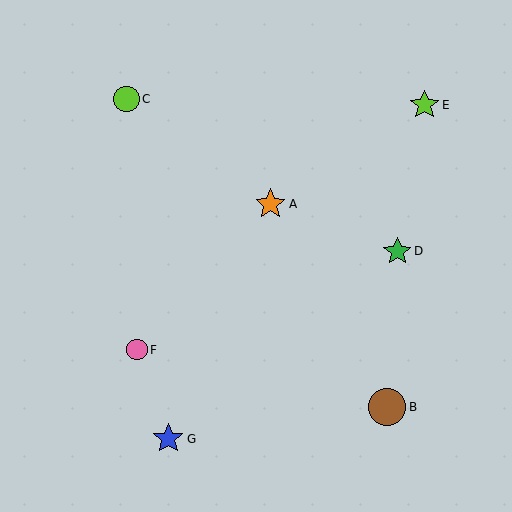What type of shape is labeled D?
Shape D is a green star.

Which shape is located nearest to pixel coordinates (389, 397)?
The brown circle (labeled B) at (387, 407) is nearest to that location.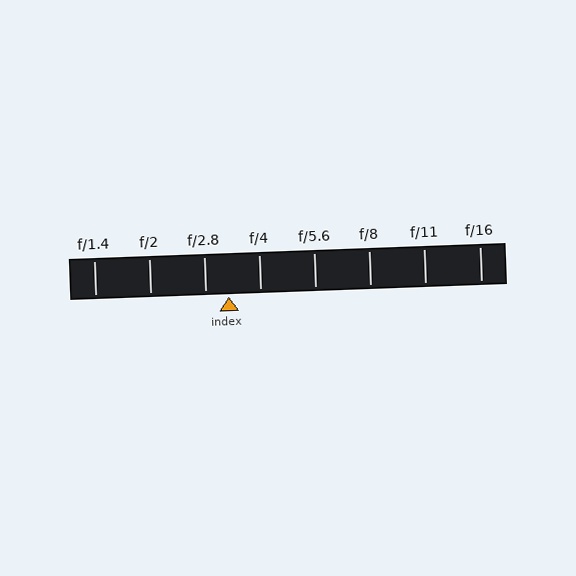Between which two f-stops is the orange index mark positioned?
The index mark is between f/2.8 and f/4.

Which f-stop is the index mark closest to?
The index mark is closest to f/2.8.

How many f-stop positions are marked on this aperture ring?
There are 8 f-stop positions marked.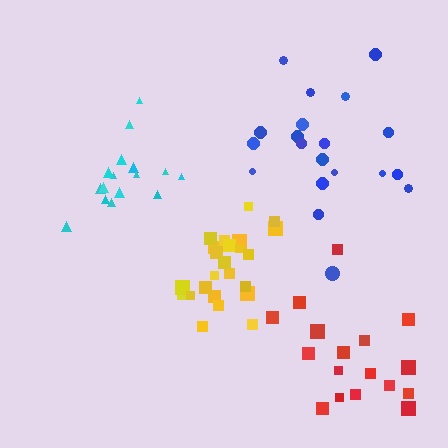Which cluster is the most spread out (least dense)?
Blue.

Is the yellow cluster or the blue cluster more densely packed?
Yellow.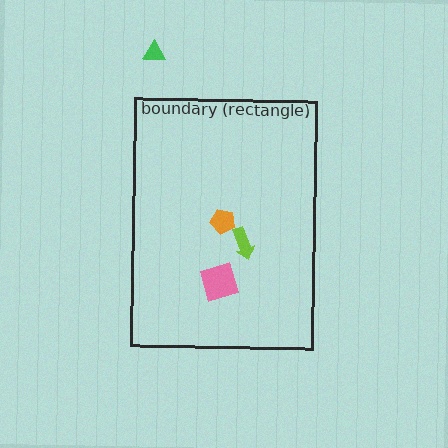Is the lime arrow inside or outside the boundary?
Inside.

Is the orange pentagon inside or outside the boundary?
Inside.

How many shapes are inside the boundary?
3 inside, 1 outside.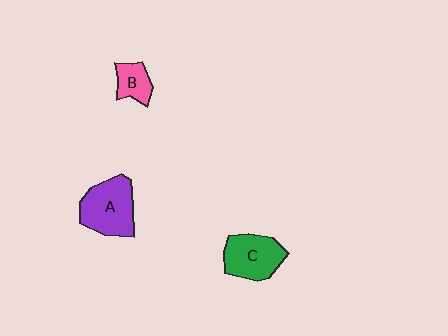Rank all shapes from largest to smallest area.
From largest to smallest: A (purple), C (green), B (pink).